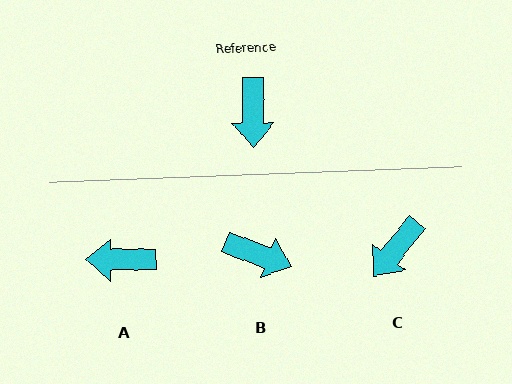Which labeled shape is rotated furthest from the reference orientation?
A, about 90 degrees away.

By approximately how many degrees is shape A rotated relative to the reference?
Approximately 90 degrees clockwise.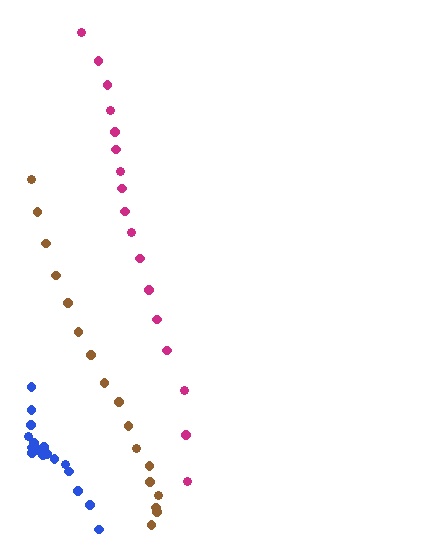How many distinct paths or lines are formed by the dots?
There are 3 distinct paths.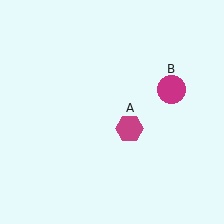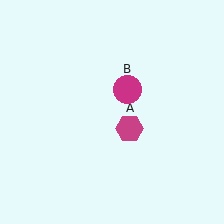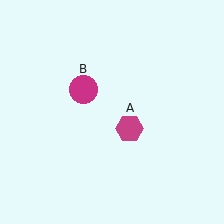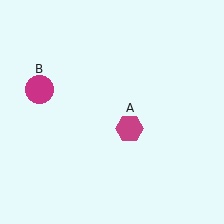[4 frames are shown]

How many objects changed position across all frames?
1 object changed position: magenta circle (object B).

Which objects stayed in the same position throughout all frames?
Magenta hexagon (object A) remained stationary.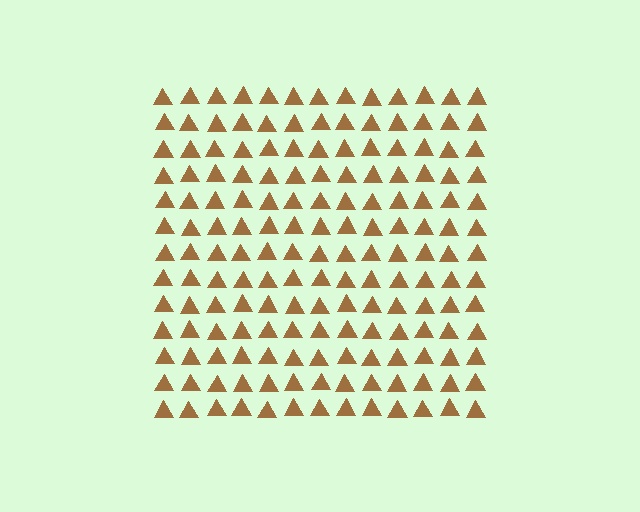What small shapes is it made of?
It is made of small triangles.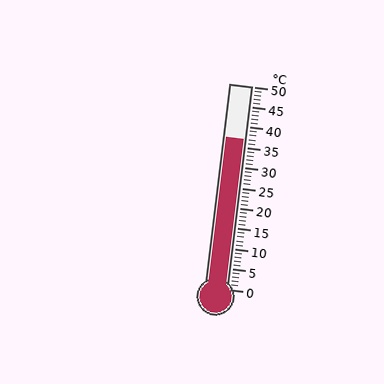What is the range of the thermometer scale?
The thermometer scale ranges from 0°C to 50°C.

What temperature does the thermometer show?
The thermometer shows approximately 37°C.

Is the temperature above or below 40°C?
The temperature is below 40°C.